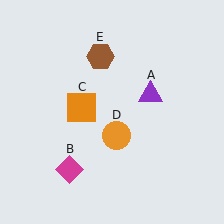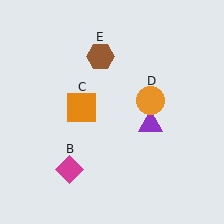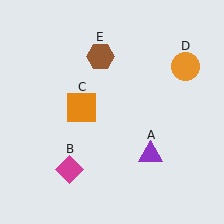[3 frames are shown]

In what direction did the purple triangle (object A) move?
The purple triangle (object A) moved down.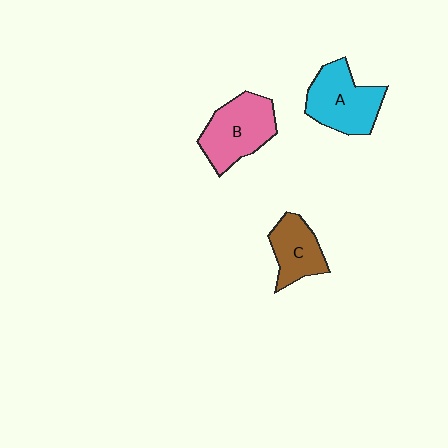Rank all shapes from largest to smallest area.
From largest to smallest: B (pink), A (cyan), C (brown).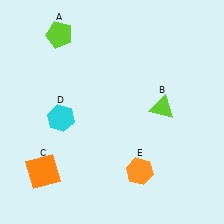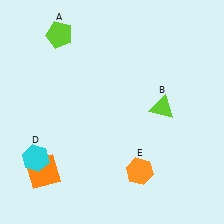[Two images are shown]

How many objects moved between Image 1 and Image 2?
1 object moved between the two images.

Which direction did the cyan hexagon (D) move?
The cyan hexagon (D) moved down.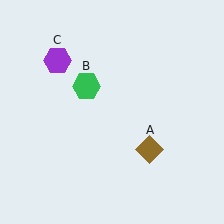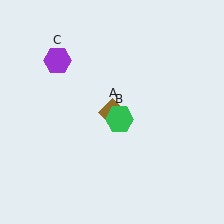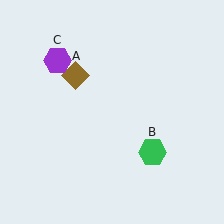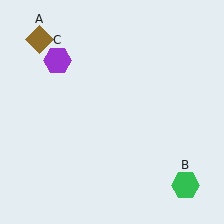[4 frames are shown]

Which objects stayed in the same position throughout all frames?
Purple hexagon (object C) remained stationary.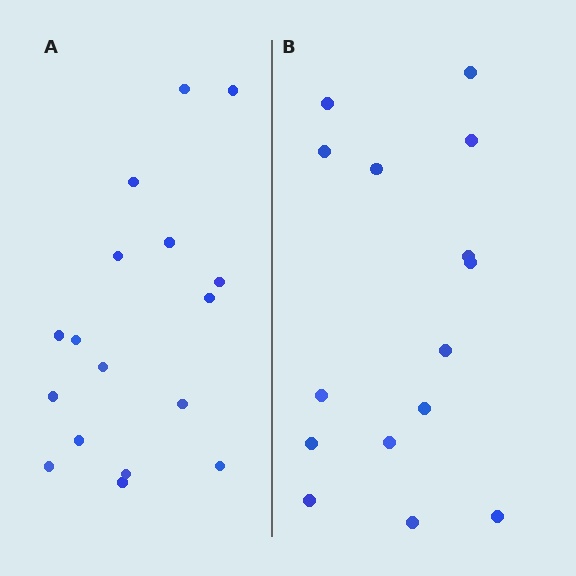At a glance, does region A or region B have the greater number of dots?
Region A (the left region) has more dots.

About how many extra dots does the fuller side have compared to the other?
Region A has just a few more — roughly 2 or 3 more dots than region B.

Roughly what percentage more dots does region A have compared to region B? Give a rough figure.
About 15% more.